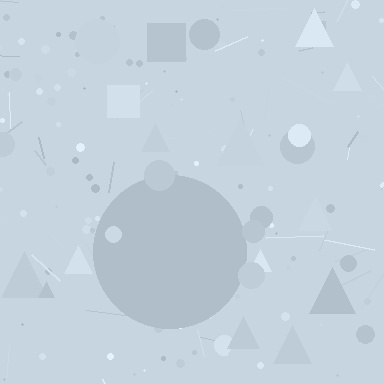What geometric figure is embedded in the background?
A circle is embedded in the background.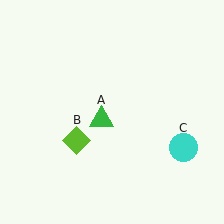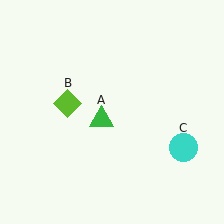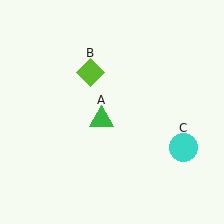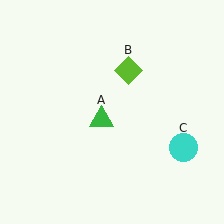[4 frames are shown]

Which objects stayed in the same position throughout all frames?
Green triangle (object A) and cyan circle (object C) remained stationary.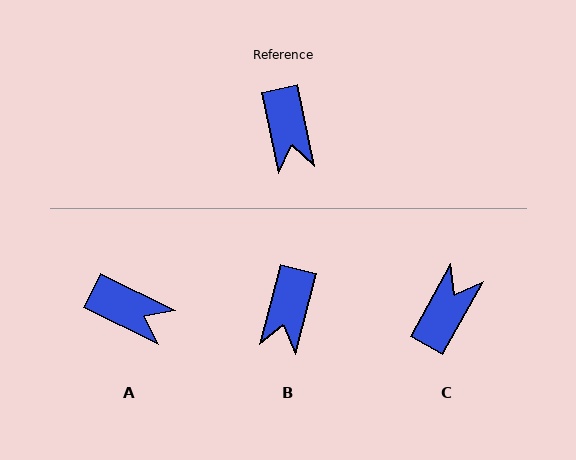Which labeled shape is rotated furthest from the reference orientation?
C, about 139 degrees away.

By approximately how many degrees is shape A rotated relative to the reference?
Approximately 52 degrees counter-clockwise.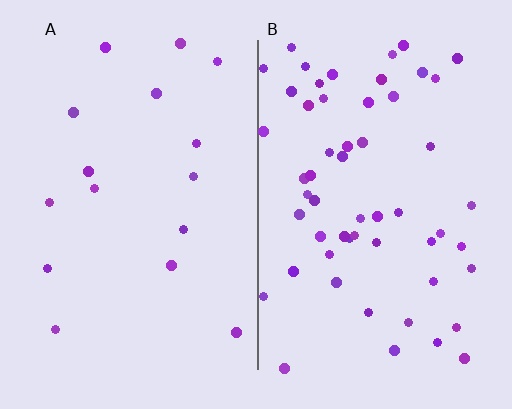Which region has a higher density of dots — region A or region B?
B (the right).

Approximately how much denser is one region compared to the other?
Approximately 3.5× — region B over region A.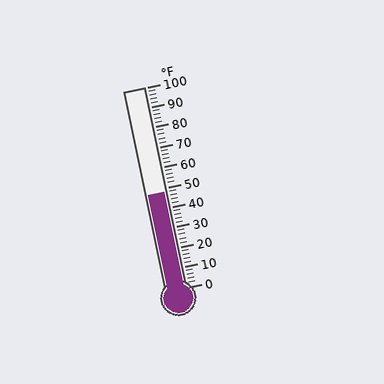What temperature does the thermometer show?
The thermometer shows approximately 48°F.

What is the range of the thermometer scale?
The thermometer scale ranges from 0°F to 100°F.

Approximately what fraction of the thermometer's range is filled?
The thermometer is filled to approximately 50% of its range.